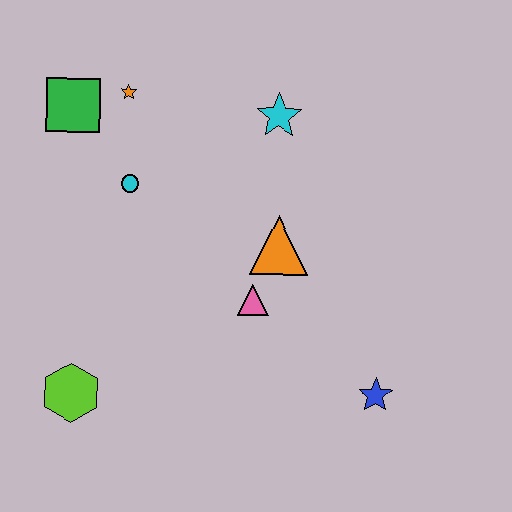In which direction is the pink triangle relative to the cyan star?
The pink triangle is below the cyan star.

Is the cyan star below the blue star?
No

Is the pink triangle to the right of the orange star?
Yes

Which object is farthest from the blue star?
The green square is farthest from the blue star.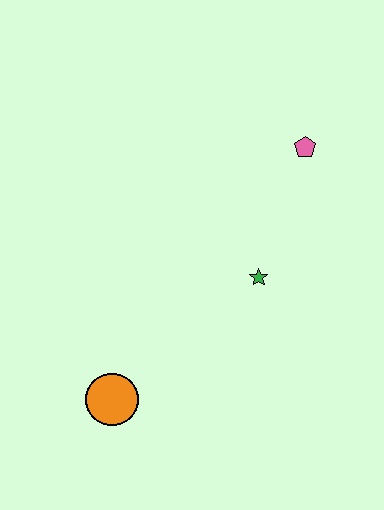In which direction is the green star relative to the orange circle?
The green star is to the right of the orange circle.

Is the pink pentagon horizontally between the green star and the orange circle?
No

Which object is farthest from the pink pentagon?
The orange circle is farthest from the pink pentagon.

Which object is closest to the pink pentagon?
The green star is closest to the pink pentagon.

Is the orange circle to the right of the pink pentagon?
No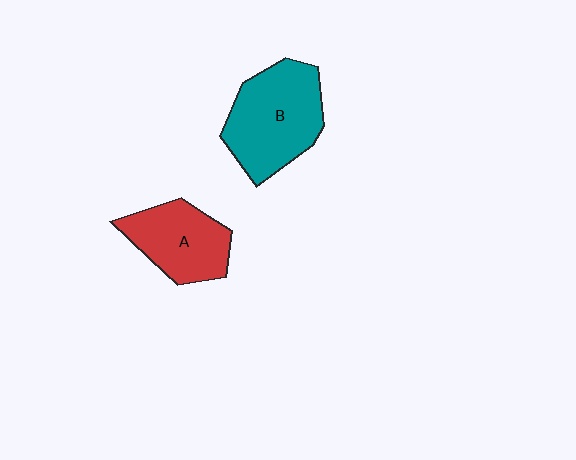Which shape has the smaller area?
Shape A (red).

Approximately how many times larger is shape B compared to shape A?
Approximately 1.4 times.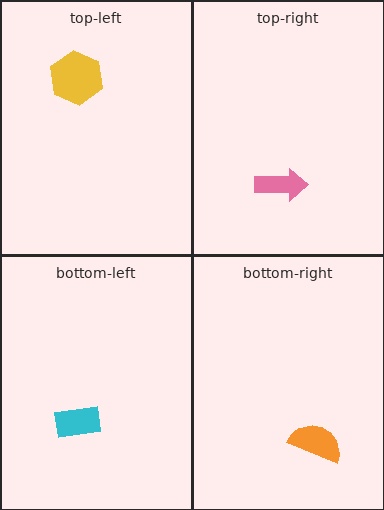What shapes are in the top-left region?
The yellow hexagon.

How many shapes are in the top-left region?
1.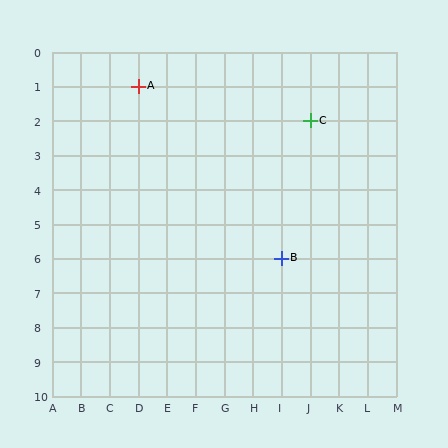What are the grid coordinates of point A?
Point A is at grid coordinates (D, 1).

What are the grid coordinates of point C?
Point C is at grid coordinates (J, 2).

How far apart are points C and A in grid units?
Points C and A are 6 columns and 1 row apart (about 6.1 grid units diagonally).